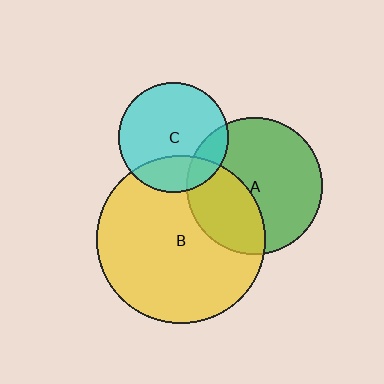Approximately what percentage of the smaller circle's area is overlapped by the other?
Approximately 35%.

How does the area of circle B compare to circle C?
Approximately 2.3 times.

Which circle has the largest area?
Circle B (yellow).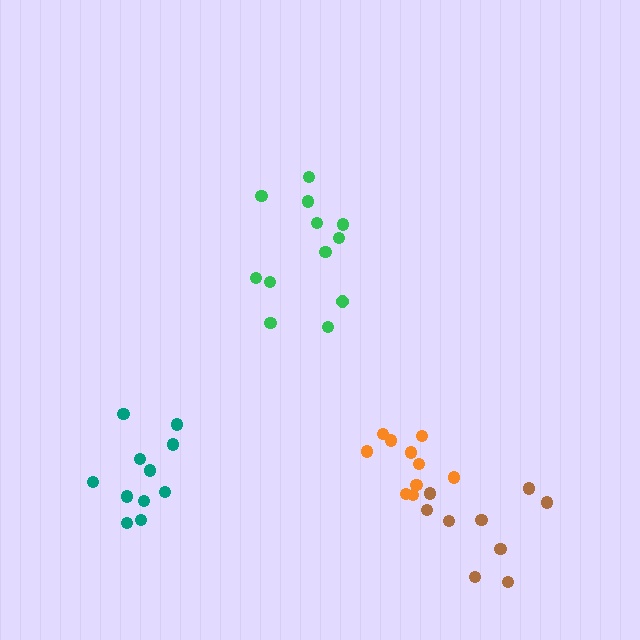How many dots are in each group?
Group 1: 12 dots, Group 2: 11 dots, Group 3: 10 dots, Group 4: 9 dots (42 total).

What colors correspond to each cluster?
The clusters are colored: green, teal, orange, brown.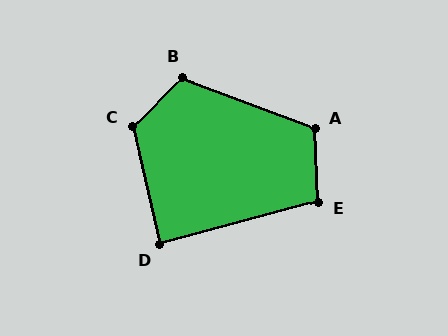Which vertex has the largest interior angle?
C, at approximately 123 degrees.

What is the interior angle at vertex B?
Approximately 114 degrees (obtuse).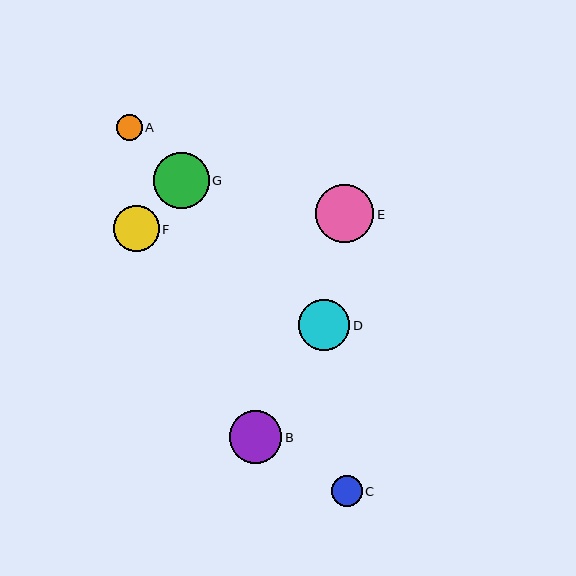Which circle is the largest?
Circle E is the largest with a size of approximately 58 pixels.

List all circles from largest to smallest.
From largest to smallest: E, G, B, D, F, C, A.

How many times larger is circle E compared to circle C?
Circle E is approximately 1.9 times the size of circle C.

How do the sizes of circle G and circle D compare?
Circle G and circle D are approximately the same size.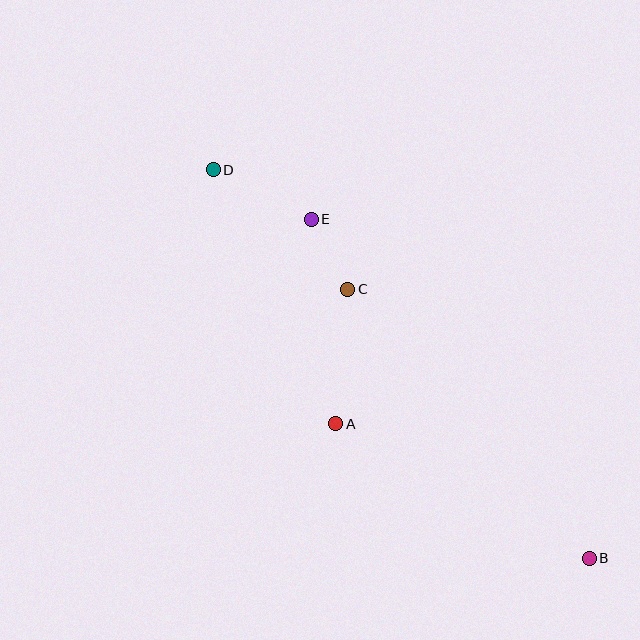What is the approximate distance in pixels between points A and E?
The distance between A and E is approximately 206 pixels.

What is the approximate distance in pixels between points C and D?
The distance between C and D is approximately 180 pixels.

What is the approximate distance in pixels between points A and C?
The distance between A and C is approximately 135 pixels.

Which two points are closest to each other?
Points C and E are closest to each other.